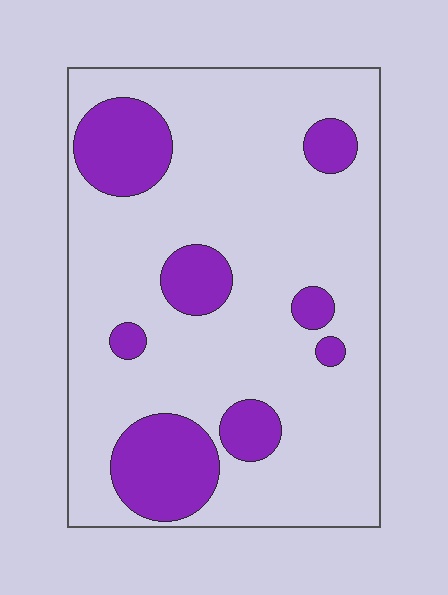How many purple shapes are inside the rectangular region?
8.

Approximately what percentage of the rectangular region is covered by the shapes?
Approximately 20%.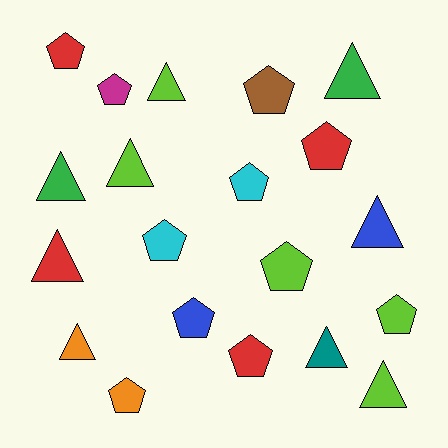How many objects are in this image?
There are 20 objects.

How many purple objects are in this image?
There are no purple objects.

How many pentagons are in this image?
There are 11 pentagons.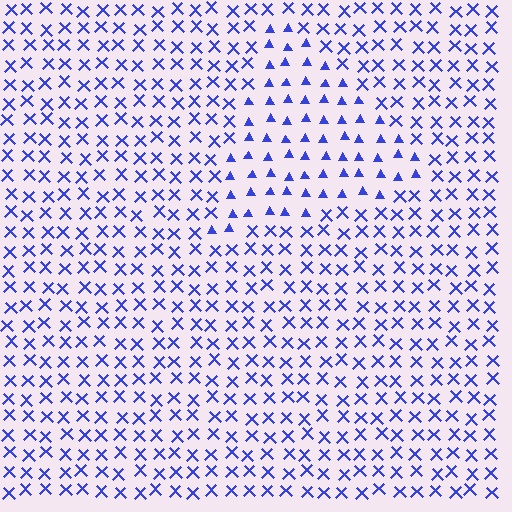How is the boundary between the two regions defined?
The boundary is defined by a change in element shape: triangles inside vs. X marks outside. All elements share the same color and spacing.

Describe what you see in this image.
The image is filled with small blue elements arranged in a uniform grid. A triangle-shaped region contains triangles, while the surrounding area contains X marks. The boundary is defined purely by the change in element shape.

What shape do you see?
I see a triangle.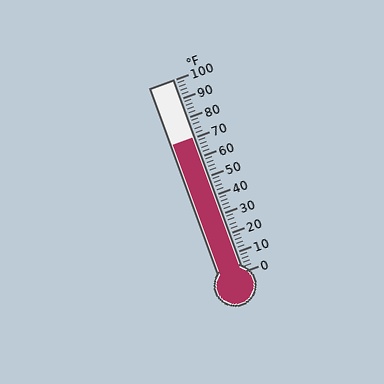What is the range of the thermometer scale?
The thermometer scale ranges from 0°F to 100°F.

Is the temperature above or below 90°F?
The temperature is below 90°F.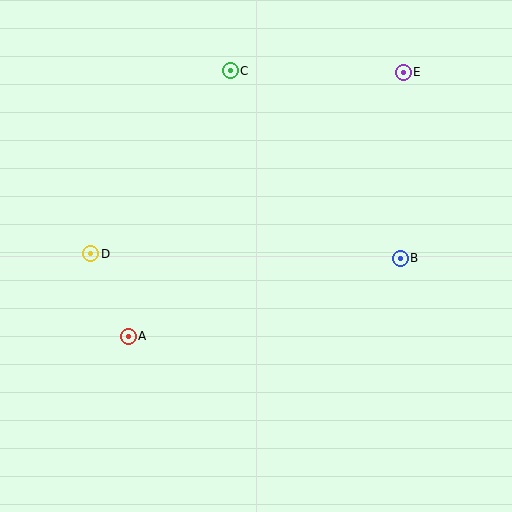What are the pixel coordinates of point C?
Point C is at (230, 71).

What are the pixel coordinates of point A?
Point A is at (128, 336).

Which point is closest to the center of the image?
Point B at (400, 258) is closest to the center.